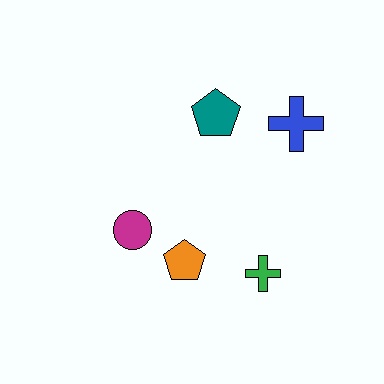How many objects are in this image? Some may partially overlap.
There are 5 objects.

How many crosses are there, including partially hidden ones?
There are 2 crosses.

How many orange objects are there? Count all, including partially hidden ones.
There is 1 orange object.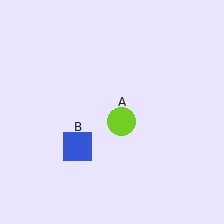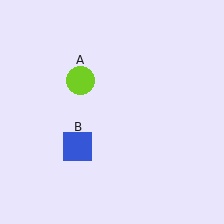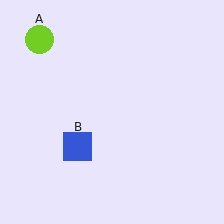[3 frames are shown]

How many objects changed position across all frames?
1 object changed position: lime circle (object A).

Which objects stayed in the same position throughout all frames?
Blue square (object B) remained stationary.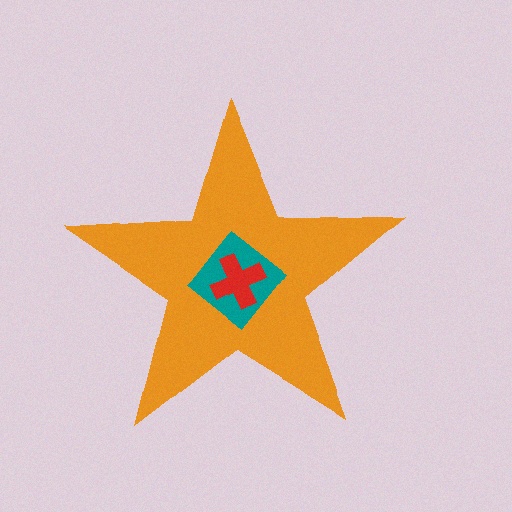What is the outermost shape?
The orange star.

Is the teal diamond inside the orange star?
Yes.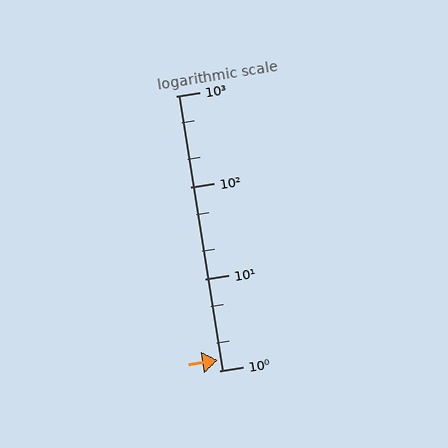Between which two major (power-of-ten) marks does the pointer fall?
The pointer is between 1 and 10.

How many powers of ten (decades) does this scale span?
The scale spans 3 decades, from 1 to 1000.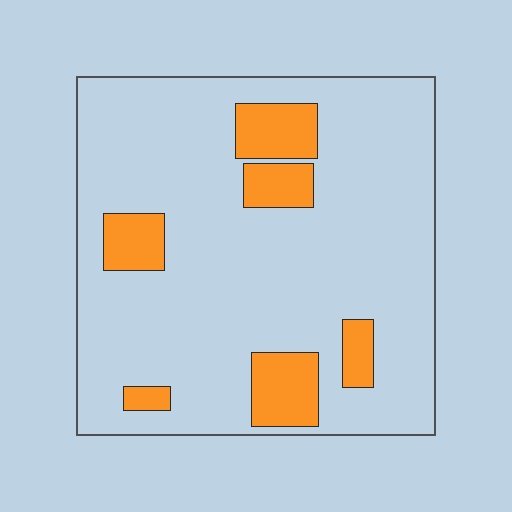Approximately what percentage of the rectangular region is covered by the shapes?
Approximately 15%.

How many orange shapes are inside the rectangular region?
6.